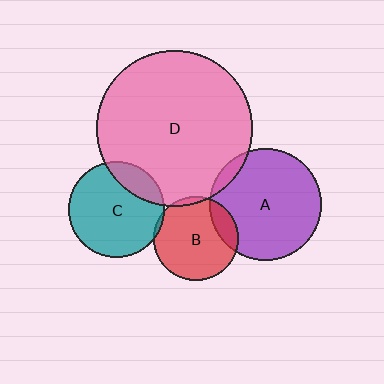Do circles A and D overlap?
Yes.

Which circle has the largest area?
Circle D (pink).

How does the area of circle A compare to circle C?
Approximately 1.4 times.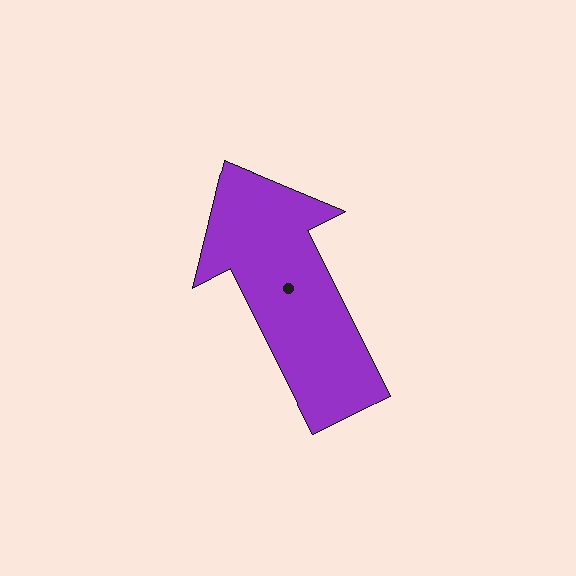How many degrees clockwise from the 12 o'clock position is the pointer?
Approximately 333 degrees.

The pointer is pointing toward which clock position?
Roughly 11 o'clock.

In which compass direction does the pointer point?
Northwest.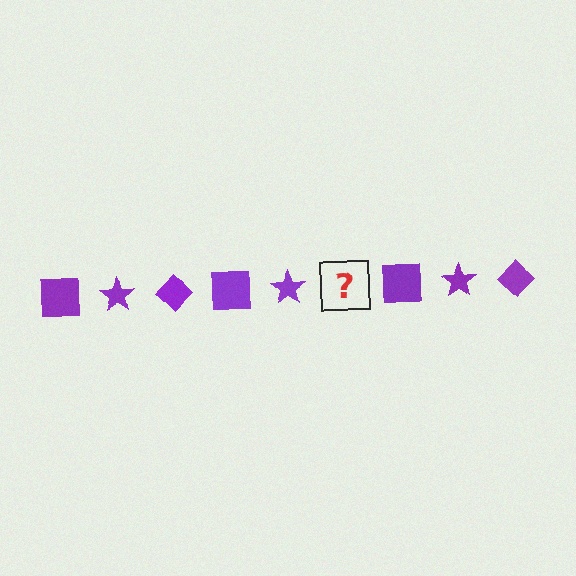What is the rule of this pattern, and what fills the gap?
The rule is that the pattern cycles through square, star, diamond shapes in purple. The gap should be filled with a purple diamond.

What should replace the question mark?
The question mark should be replaced with a purple diamond.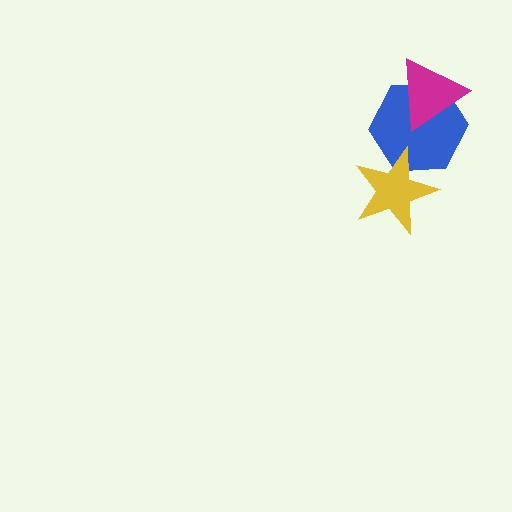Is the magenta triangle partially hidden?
No, no other shape covers it.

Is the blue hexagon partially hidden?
Yes, it is partially covered by another shape.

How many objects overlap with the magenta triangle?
1 object overlaps with the magenta triangle.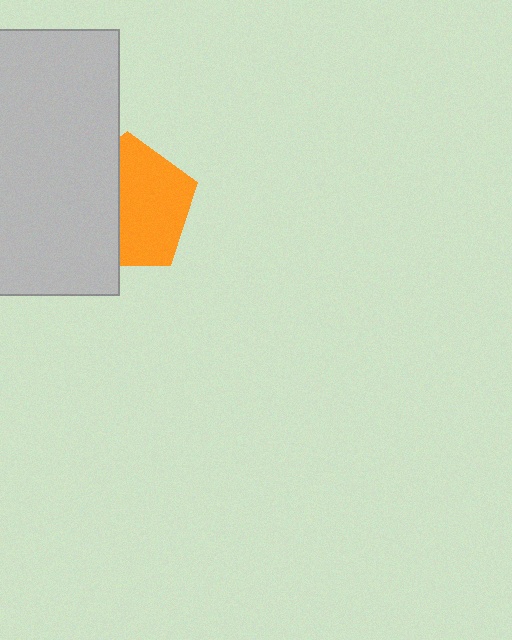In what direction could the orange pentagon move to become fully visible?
The orange pentagon could move right. That would shift it out from behind the light gray rectangle entirely.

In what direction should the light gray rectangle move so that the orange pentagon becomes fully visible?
The light gray rectangle should move left. That is the shortest direction to clear the overlap and leave the orange pentagon fully visible.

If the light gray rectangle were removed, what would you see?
You would see the complete orange pentagon.